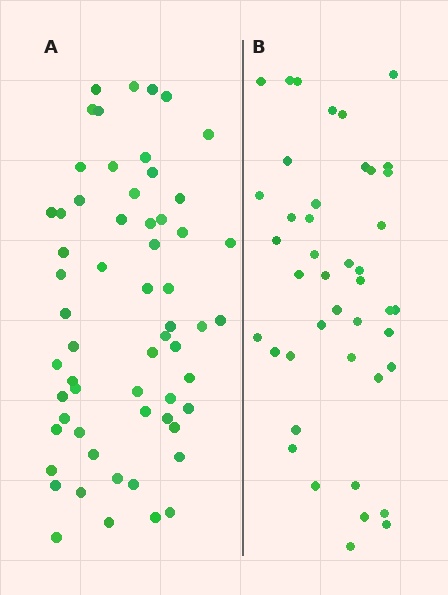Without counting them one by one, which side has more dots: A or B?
Region A (the left region) has more dots.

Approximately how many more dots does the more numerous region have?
Region A has approximately 15 more dots than region B.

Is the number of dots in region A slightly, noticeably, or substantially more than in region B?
Region A has noticeably more, but not dramatically so. The ratio is roughly 1.4 to 1.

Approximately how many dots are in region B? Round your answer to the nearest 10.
About 40 dots. (The exact count is 43, which rounds to 40.)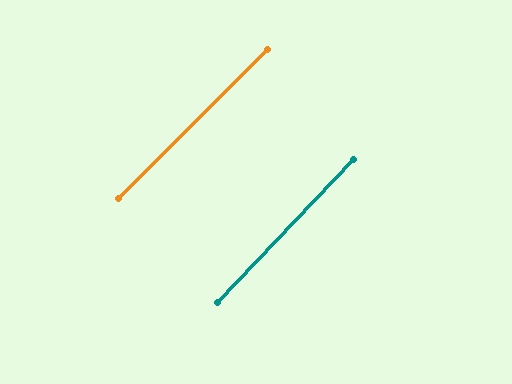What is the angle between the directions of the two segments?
Approximately 2 degrees.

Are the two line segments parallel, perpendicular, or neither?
Parallel — their directions differ by only 1.5°.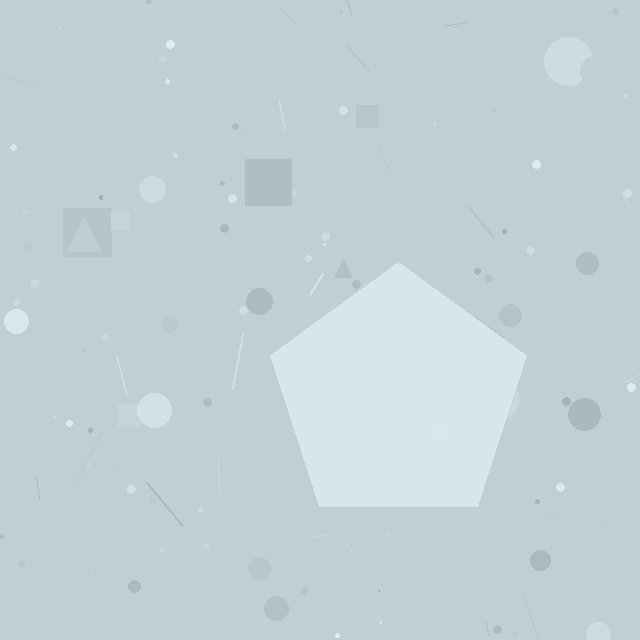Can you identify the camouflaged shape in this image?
The camouflaged shape is a pentagon.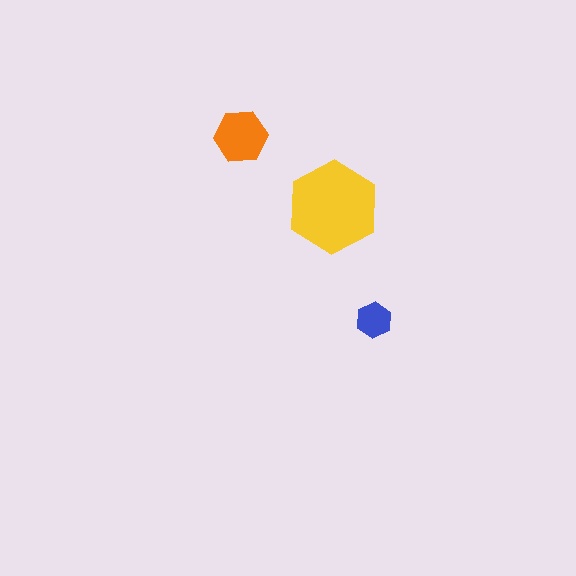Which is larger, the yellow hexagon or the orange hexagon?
The yellow one.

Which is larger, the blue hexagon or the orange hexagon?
The orange one.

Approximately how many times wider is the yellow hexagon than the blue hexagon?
About 2.5 times wider.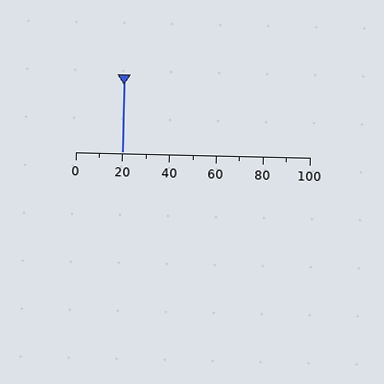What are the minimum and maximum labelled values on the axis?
The axis runs from 0 to 100.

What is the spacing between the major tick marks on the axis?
The major ticks are spaced 20 apart.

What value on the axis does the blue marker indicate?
The marker indicates approximately 20.